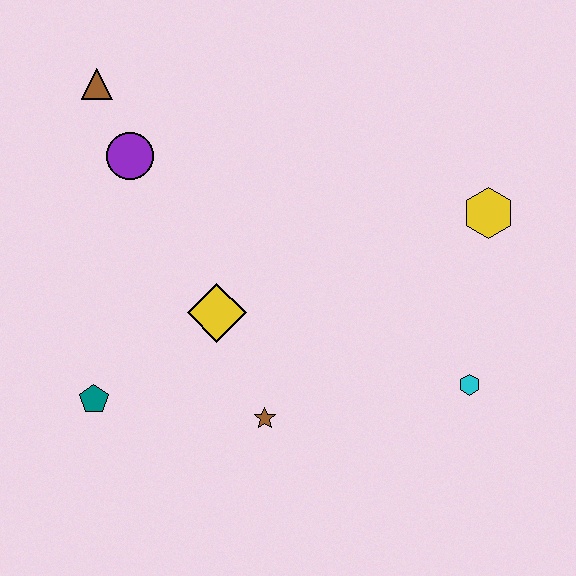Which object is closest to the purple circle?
The brown triangle is closest to the purple circle.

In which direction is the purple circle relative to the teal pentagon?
The purple circle is above the teal pentagon.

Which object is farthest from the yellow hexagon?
The teal pentagon is farthest from the yellow hexagon.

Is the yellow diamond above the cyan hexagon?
Yes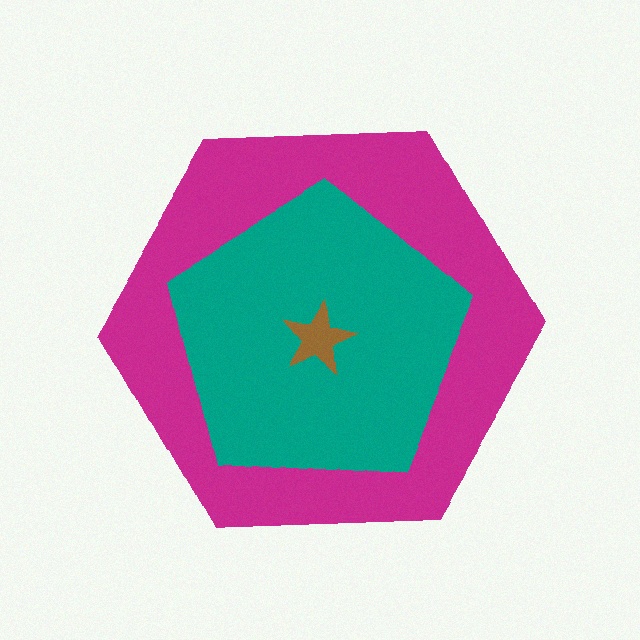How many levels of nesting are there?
3.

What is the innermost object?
The brown star.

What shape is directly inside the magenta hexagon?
The teal pentagon.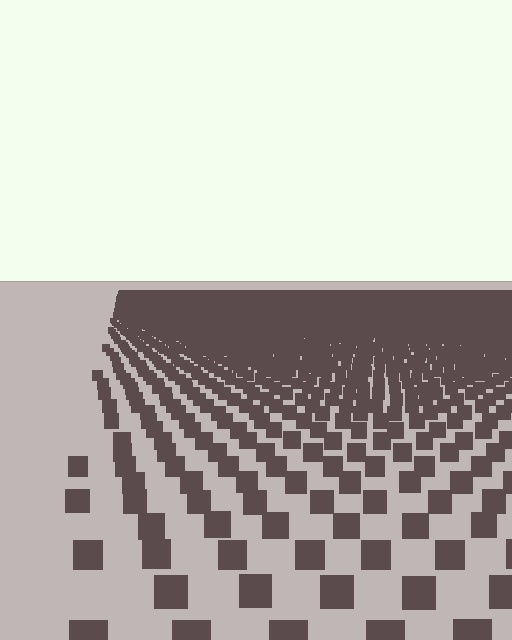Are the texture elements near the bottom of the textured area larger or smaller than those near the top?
Larger. Near the bottom, elements are closer to the viewer and appear at a bigger on-screen size.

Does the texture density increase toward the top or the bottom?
Density increases toward the top.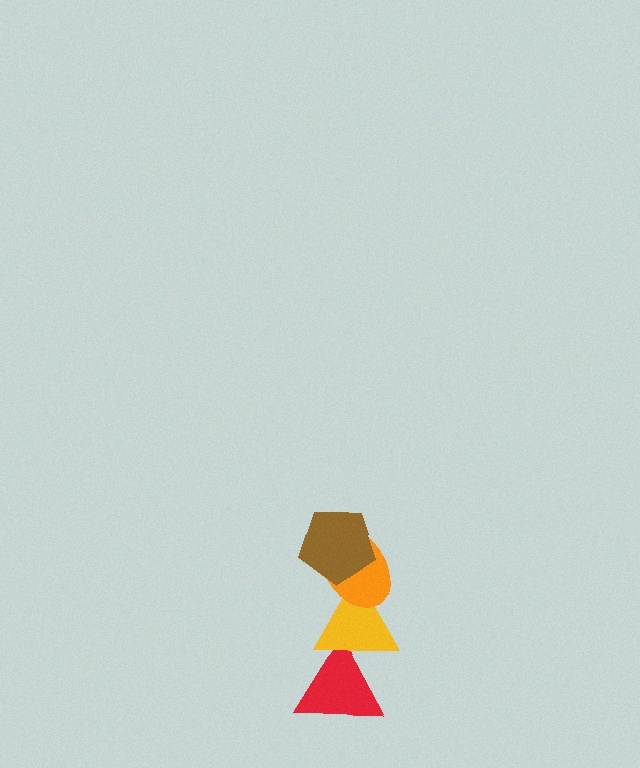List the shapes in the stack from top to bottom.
From top to bottom: the brown pentagon, the orange ellipse, the yellow triangle, the red triangle.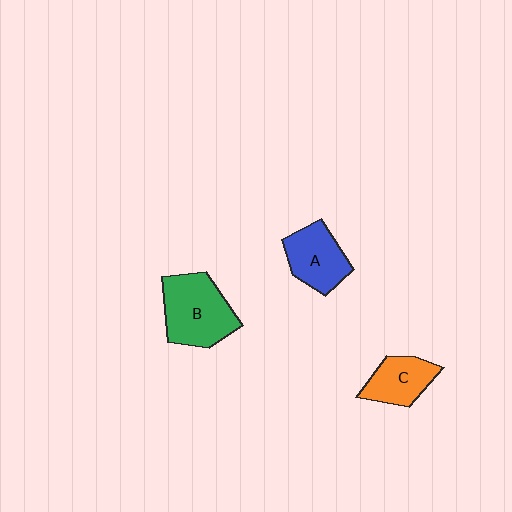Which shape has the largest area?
Shape B (green).